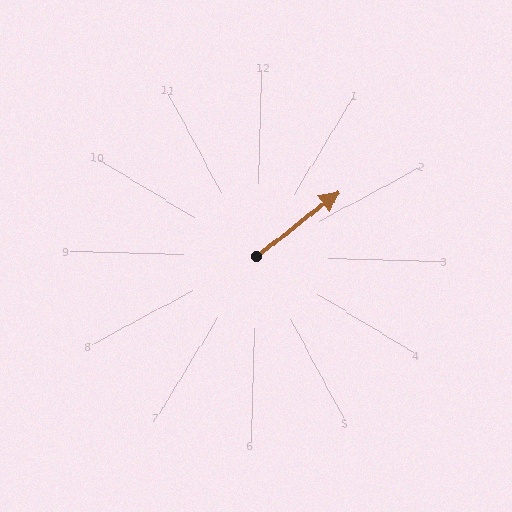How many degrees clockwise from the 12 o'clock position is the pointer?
Approximately 50 degrees.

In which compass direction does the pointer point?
Northeast.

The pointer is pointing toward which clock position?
Roughly 2 o'clock.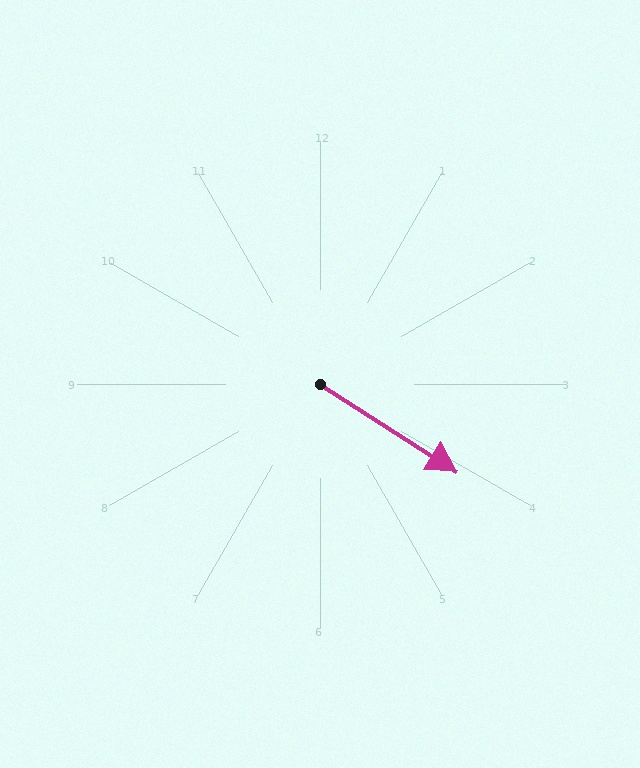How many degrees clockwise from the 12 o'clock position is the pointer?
Approximately 122 degrees.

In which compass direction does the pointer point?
Southeast.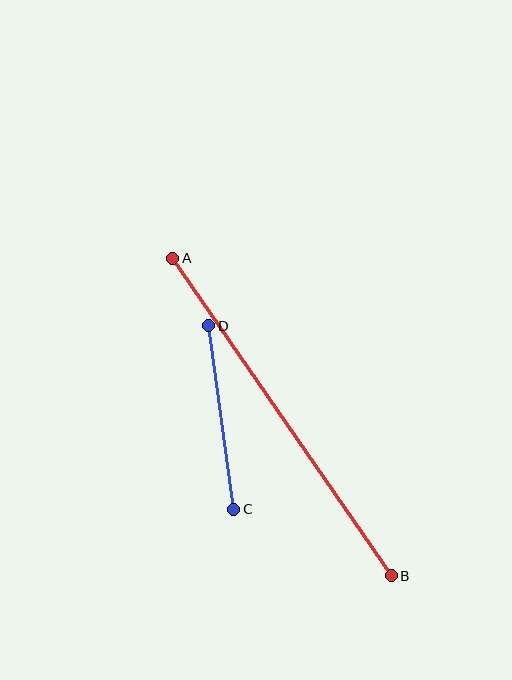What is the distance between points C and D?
The distance is approximately 185 pixels.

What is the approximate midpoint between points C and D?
The midpoint is at approximately (221, 418) pixels.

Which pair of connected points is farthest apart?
Points A and B are farthest apart.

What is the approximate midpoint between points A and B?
The midpoint is at approximately (282, 417) pixels.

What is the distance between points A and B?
The distance is approximately 385 pixels.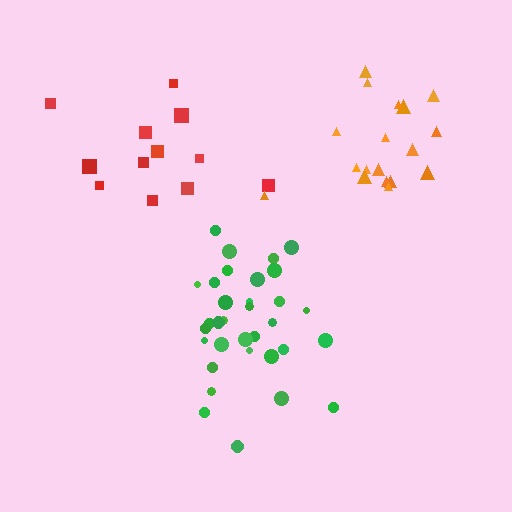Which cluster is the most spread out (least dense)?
Red.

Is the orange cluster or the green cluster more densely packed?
Orange.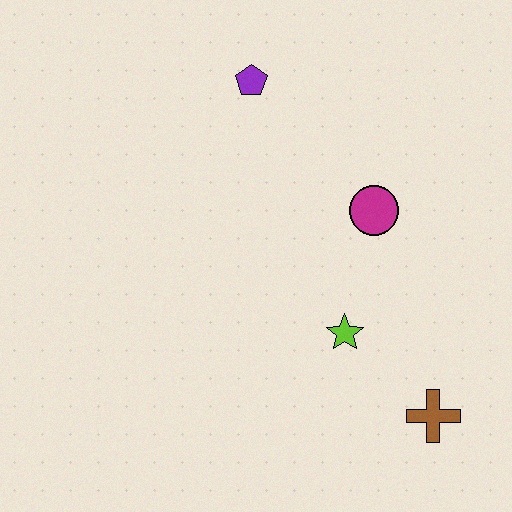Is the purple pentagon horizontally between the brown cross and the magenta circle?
No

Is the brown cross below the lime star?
Yes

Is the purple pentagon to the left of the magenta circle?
Yes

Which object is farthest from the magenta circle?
The brown cross is farthest from the magenta circle.